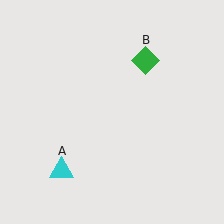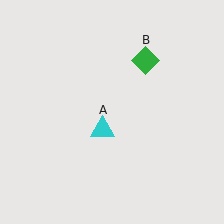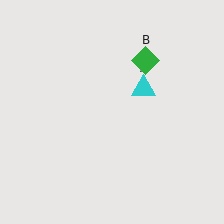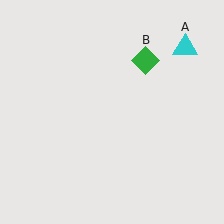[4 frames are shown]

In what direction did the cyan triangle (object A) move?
The cyan triangle (object A) moved up and to the right.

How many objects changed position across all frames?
1 object changed position: cyan triangle (object A).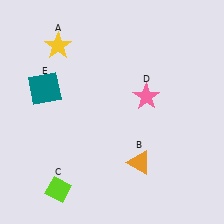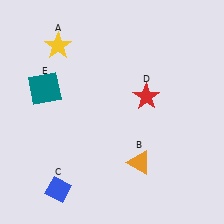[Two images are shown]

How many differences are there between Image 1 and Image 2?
There are 2 differences between the two images.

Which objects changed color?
C changed from lime to blue. D changed from pink to red.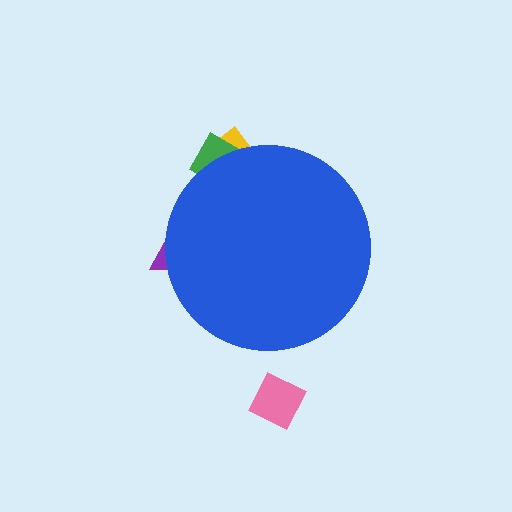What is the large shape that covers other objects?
A blue circle.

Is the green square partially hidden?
Yes, the green square is partially hidden behind the blue circle.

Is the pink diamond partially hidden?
No, the pink diamond is fully visible.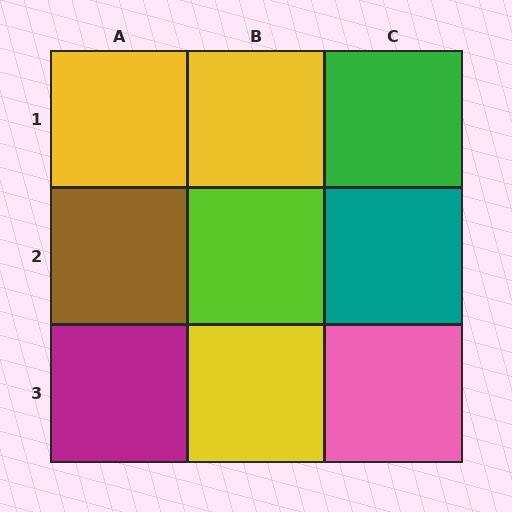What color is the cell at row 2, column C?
Teal.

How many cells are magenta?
1 cell is magenta.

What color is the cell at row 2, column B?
Lime.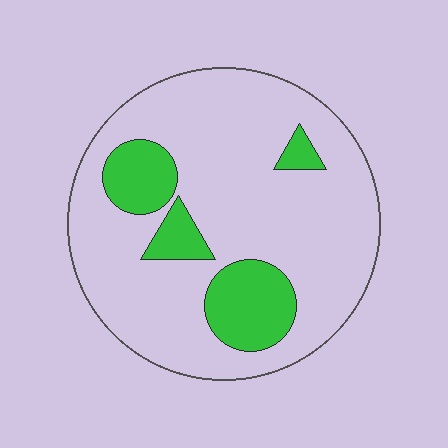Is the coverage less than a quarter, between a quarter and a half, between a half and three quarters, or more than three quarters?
Less than a quarter.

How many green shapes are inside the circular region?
4.